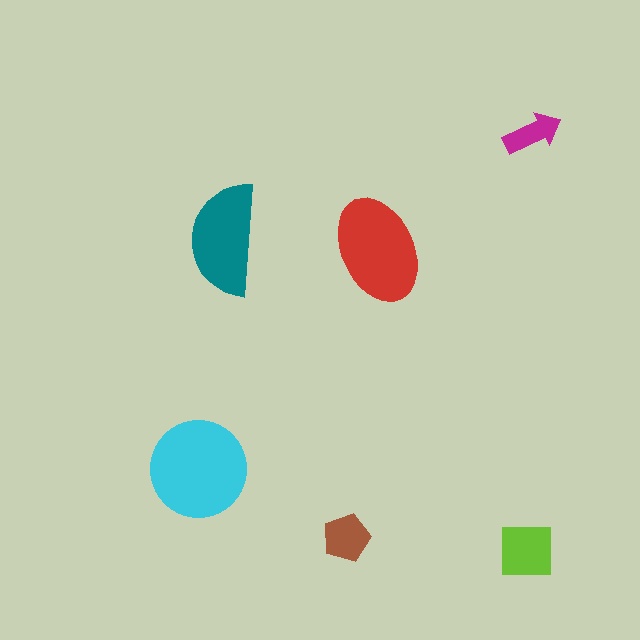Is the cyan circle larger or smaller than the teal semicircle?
Larger.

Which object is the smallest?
The magenta arrow.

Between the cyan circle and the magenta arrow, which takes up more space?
The cyan circle.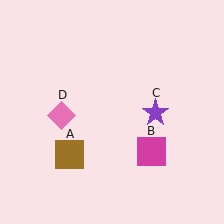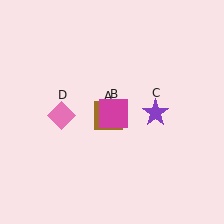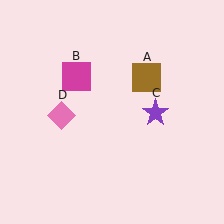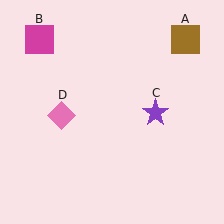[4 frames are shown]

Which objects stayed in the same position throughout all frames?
Purple star (object C) and pink diamond (object D) remained stationary.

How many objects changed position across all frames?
2 objects changed position: brown square (object A), magenta square (object B).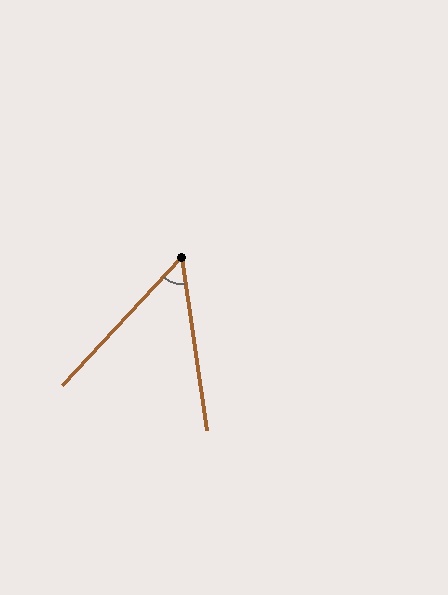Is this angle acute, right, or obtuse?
It is acute.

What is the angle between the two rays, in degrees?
Approximately 51 degrees.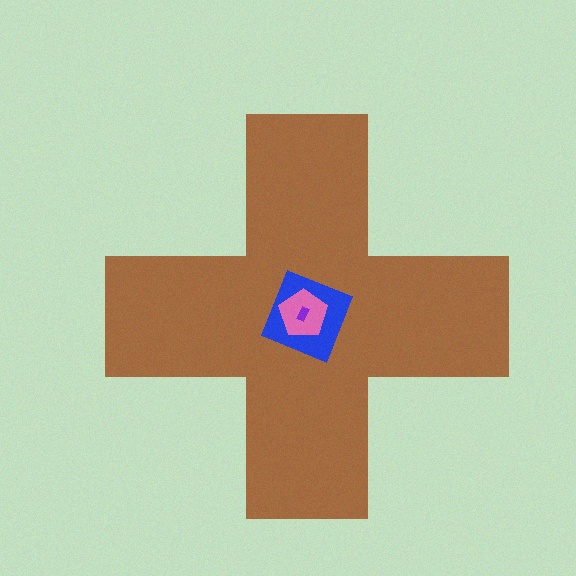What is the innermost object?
The purple rectangle.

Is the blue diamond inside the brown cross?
Yes.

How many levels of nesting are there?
4.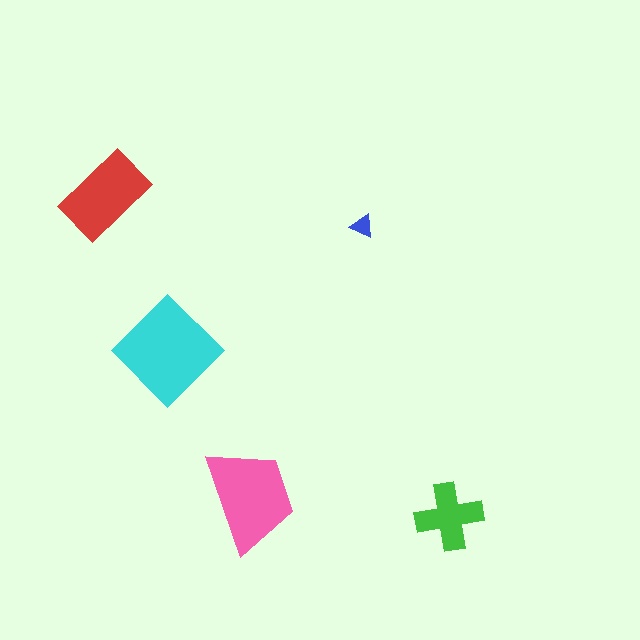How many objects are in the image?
There are 5 objects in the image.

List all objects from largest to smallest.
The cyan diamond, the pink trapezoid, the red rectangle, the green cross, the blue triangle.